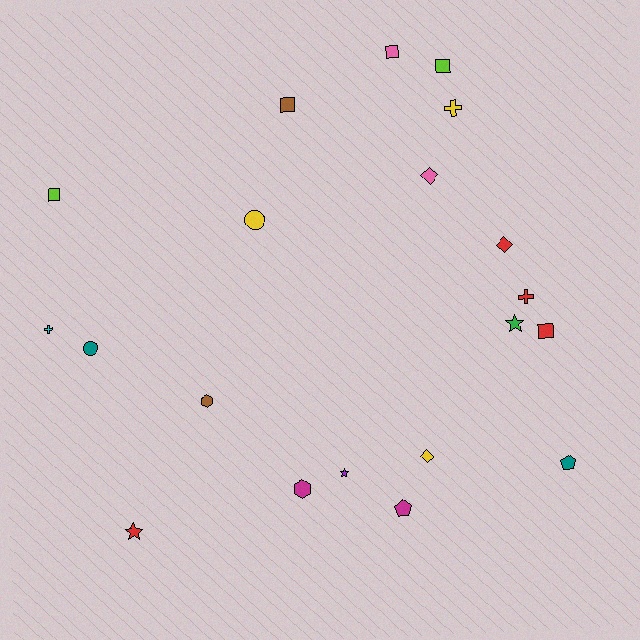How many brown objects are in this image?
There are 2 brown objects.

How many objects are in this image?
There are 20 objects.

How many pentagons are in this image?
There are 2 pentagons.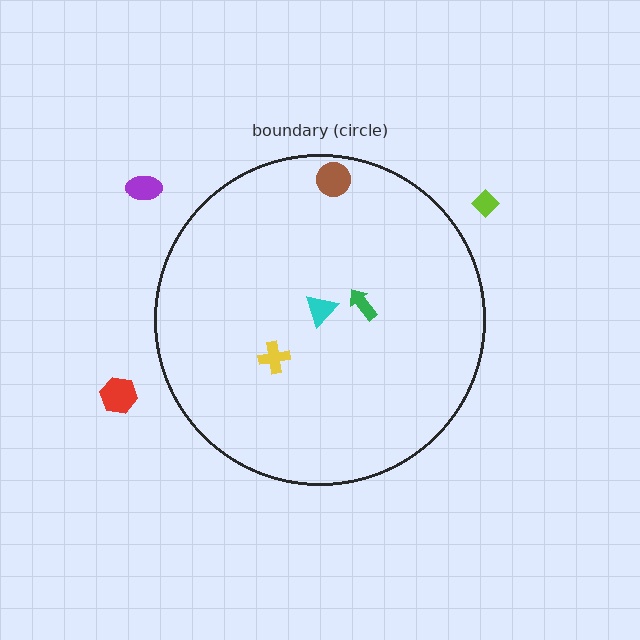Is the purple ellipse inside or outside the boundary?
Outside.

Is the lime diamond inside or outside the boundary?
Outside.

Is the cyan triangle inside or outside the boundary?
Inside.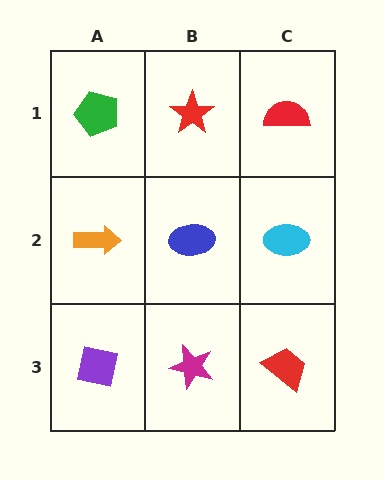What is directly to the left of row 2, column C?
A blue ellipse.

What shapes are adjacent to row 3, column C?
A cyan ellipse (row 2, column C), a magenta star (row 3, column B).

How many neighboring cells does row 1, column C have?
2.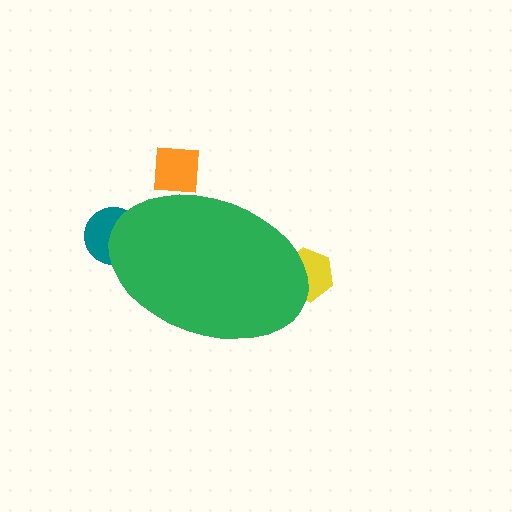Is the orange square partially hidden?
Yes, the orange square is partially hidden behind the green ellipse.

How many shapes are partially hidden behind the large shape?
3 shapes are partially hidden.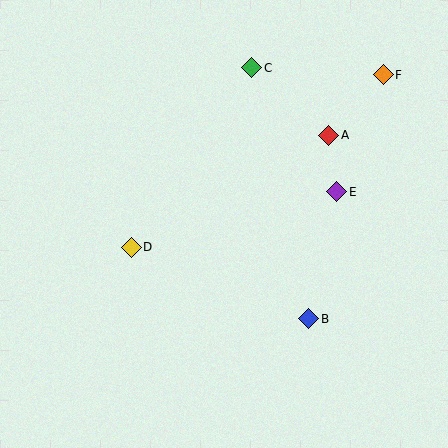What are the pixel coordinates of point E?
Point E is at (337, 192).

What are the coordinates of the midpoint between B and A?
The midpoint between B and A is at (319, 227).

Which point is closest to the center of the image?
Point D at (131, 247) is closest to the center.